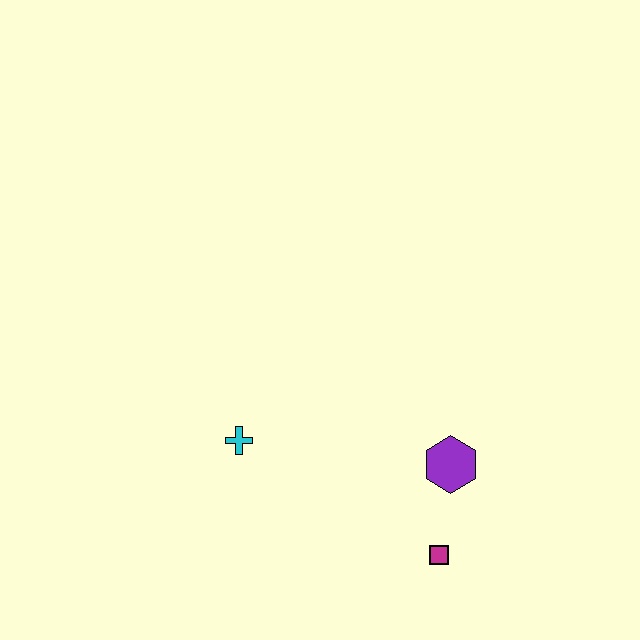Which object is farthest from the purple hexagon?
The cyan cross is farthest from the purple hexagon.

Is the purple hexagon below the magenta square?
No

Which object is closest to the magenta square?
The purple hexagon is closest to the magenta square.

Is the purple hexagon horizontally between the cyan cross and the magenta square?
No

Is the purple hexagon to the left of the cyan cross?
No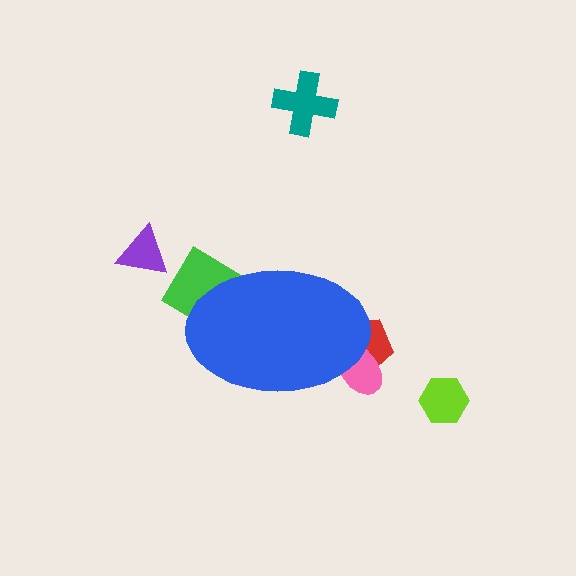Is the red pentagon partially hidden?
Yes, the red pentagon is partially hidden behind the blue ellipse.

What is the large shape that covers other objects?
A blue ellipse.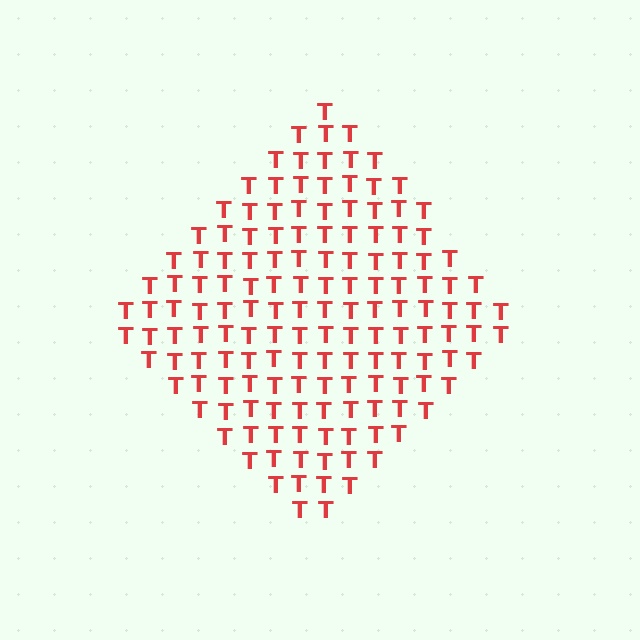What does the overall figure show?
The overall figure shows a diamond.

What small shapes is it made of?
It is made of small letter T's.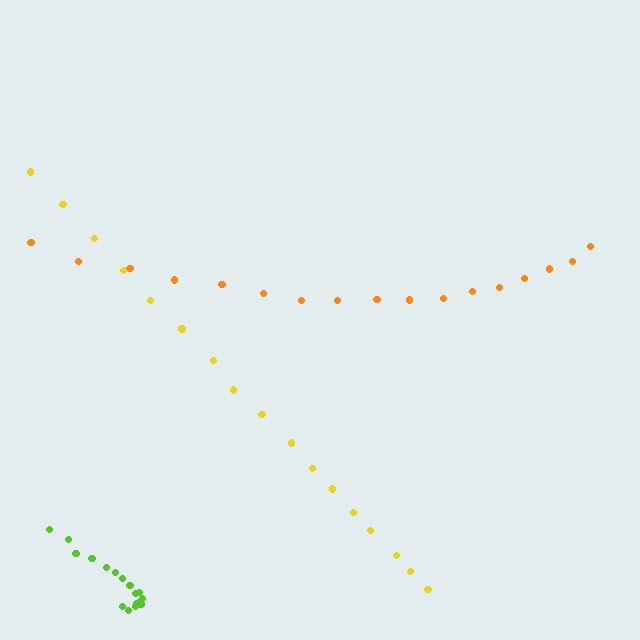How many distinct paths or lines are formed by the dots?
There are 3 distinct paths.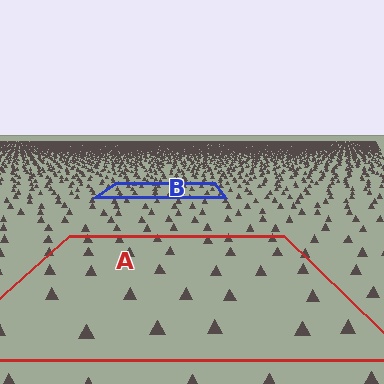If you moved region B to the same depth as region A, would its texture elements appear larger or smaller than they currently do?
They would appear larger. At a closer depth, the same texture elements are projected at a bigger on-screen size.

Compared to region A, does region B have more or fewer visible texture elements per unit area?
Region B has more texture elements per unit area — they are packed more densely because it is farther away.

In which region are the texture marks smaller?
The texture marks are smaller in region B, because it is farther away.